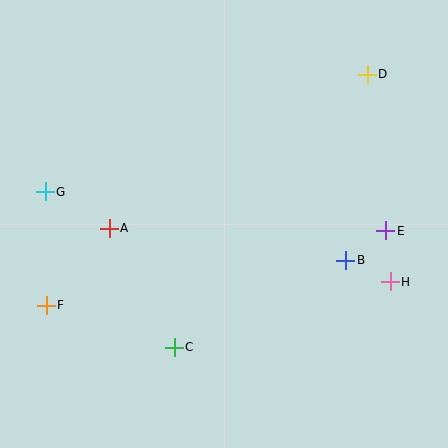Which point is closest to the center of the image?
Point A at (109, 228) is closest to the center.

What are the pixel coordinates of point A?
Point A is at (109, 228).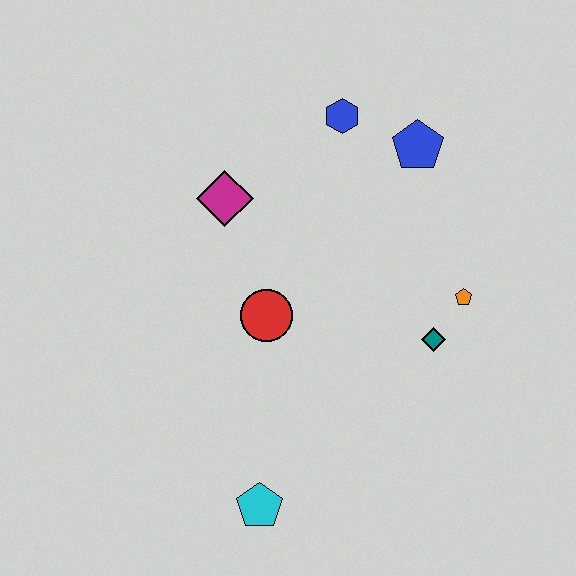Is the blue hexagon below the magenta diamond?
No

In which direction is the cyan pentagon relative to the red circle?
The cyan pentagon is below the red circle.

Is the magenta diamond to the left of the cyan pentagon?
Yes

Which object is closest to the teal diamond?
The orange pentagon is closest to the teal diamond.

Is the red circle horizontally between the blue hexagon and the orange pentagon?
No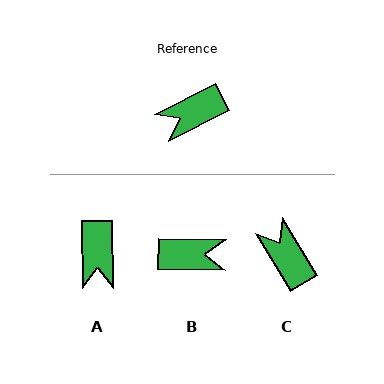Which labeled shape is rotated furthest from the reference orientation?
B, about 152 degrees away.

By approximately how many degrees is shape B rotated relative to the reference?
Approximately 152 degrees counter-clockwise.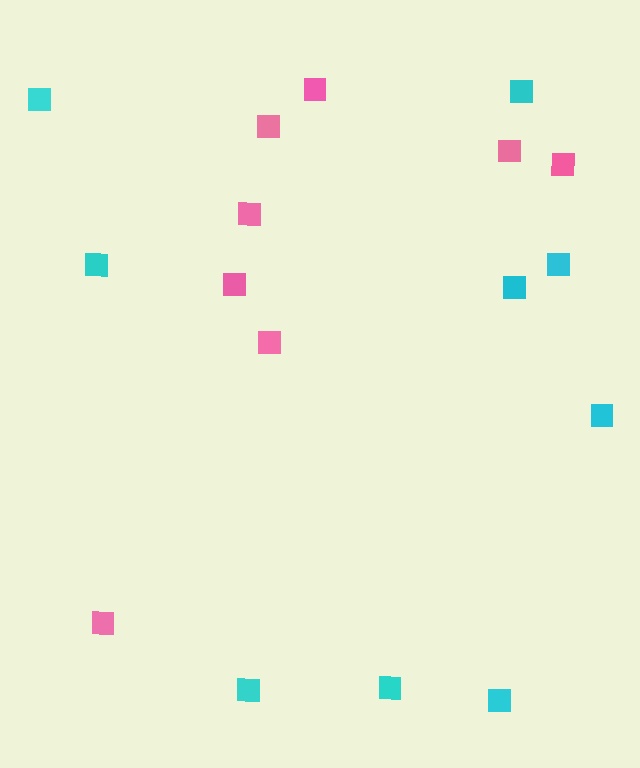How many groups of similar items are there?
There are 2 groups: one group of pink squares (8) and one group of cyan squares (9).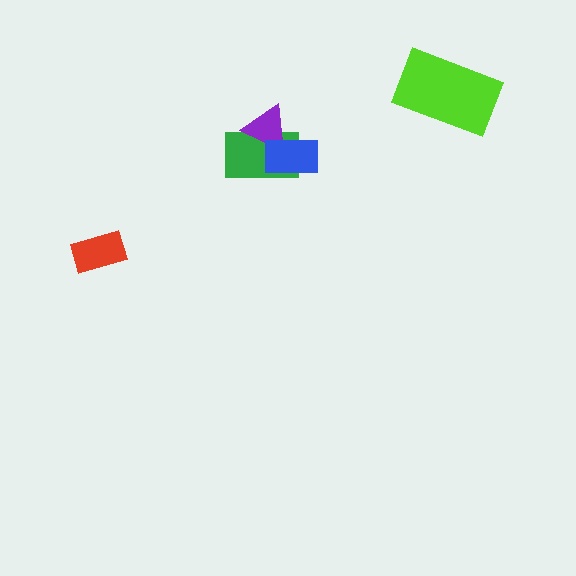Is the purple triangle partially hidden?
Yes, it is partially covered by another shape.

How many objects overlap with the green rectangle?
2 objects overlap with the green rectangle.